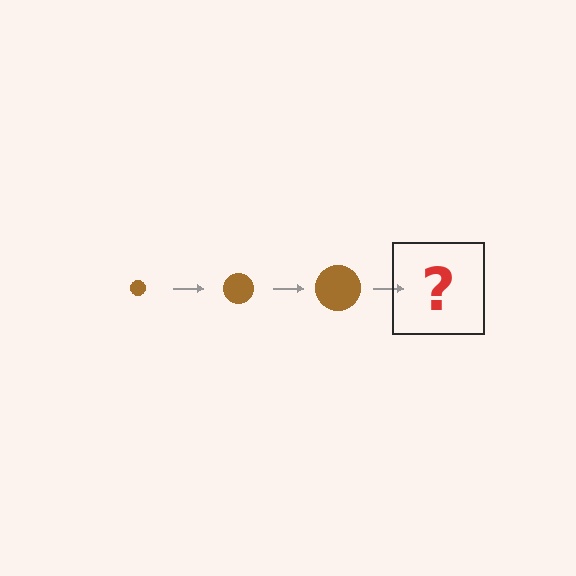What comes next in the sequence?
The next element should be a brown circle, larger than the previous one.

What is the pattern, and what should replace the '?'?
The pattern is that the circle gets progressively larger each step. The '?' should be a brown circle, larger than the previous one.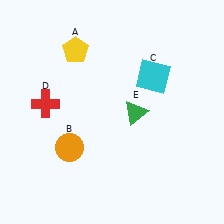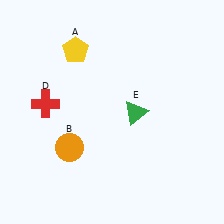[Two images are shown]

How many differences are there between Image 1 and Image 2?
There is 1 difference between the two images.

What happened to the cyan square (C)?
The cyan square (C) was removed in Image 2. It was in the top-right area of Image 1.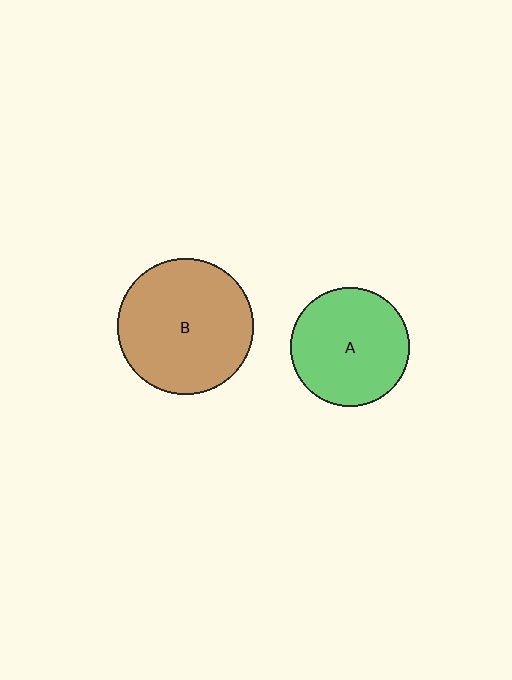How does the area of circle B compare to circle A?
Approximately 1.3 times.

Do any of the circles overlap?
No, none of the circles overlap.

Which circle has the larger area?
Circle B (brown).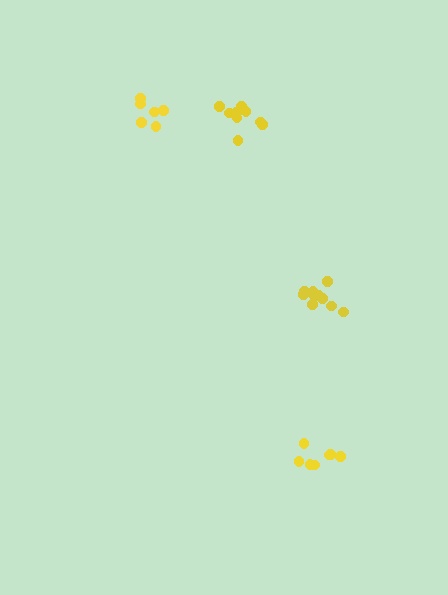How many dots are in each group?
Group 1: 9 dots, Group 2: 10 dots, Group 3: 7 dots, Group 4: 6 dots (32 total).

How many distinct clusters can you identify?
There are 4 distinct clusters.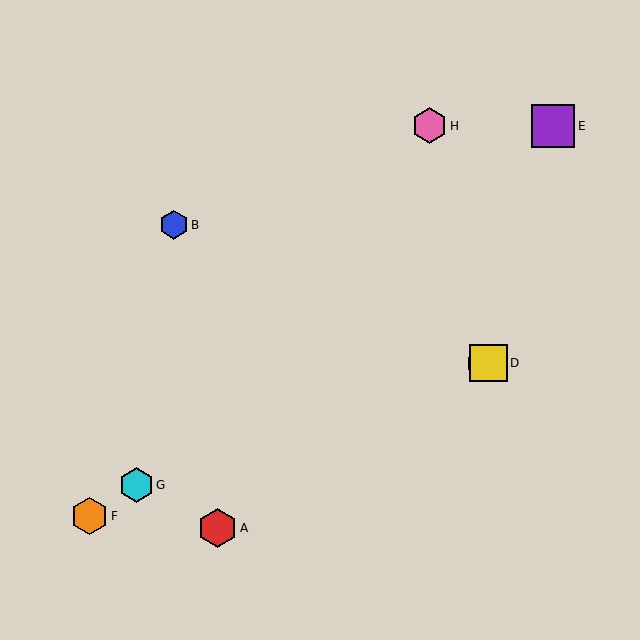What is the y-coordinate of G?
Object G is at y≈485.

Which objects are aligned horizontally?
Objects C, D are aligned horizontally.